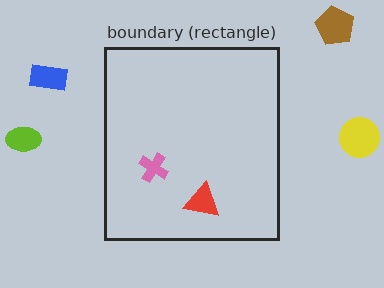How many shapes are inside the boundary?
2 inside, 4 outside.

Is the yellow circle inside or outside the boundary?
Outside.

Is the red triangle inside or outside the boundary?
Inside.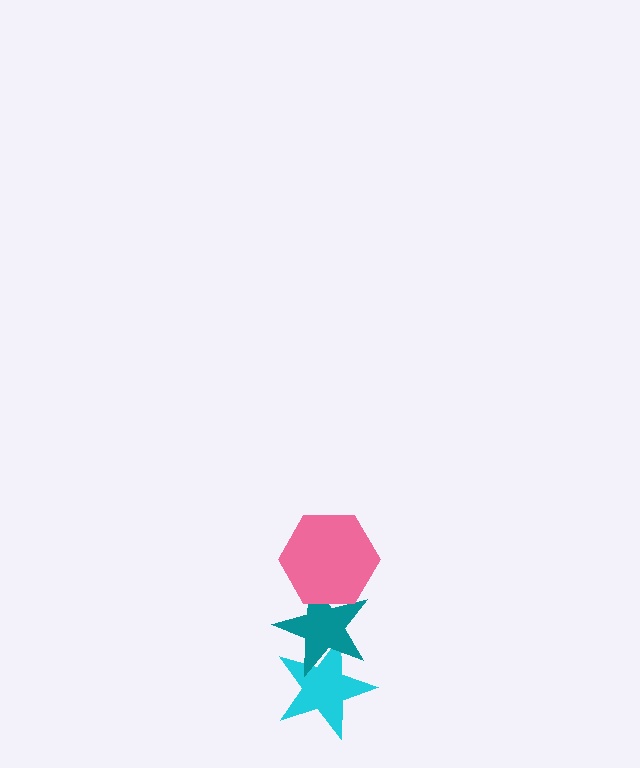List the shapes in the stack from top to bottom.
From top to bottom: the pink hexagon, the teal star, the cyan star.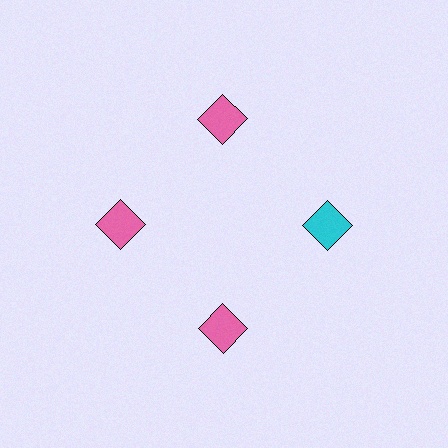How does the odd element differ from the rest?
It has a different color: cyan instead of pink.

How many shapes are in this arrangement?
There are 4 shapes arranged in a ring pattern.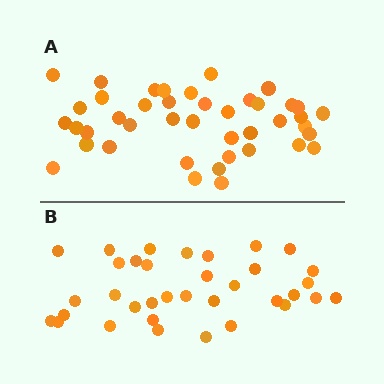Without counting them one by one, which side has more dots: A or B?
Region A (the top region) has more dots.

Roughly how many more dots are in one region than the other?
Region A has roughly 8 or so more dots than region B.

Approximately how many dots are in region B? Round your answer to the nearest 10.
About 40 dots. (The exact count is 35, which rounds to 40.)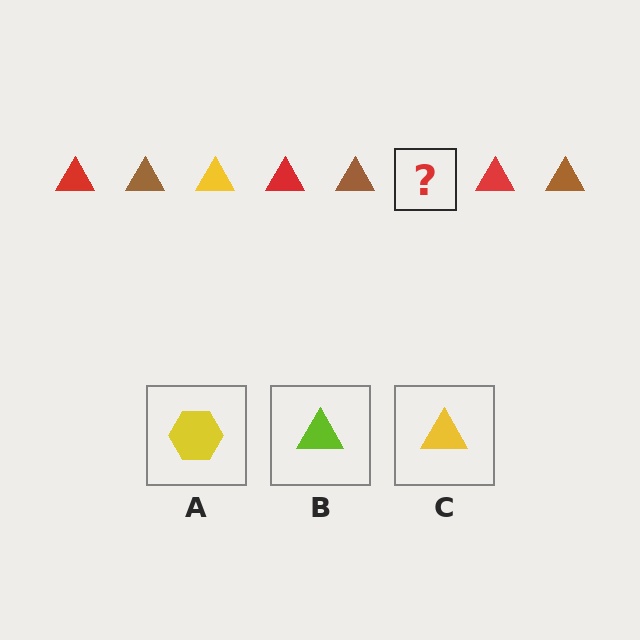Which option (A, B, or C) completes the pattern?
C.